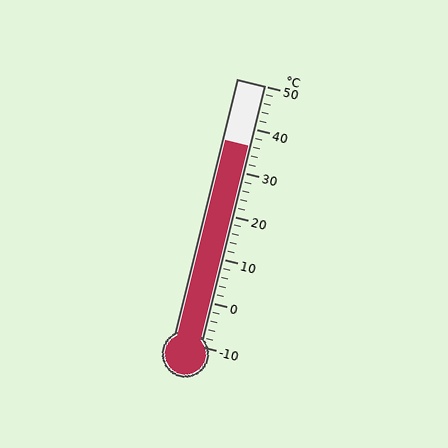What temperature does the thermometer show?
The thermometer shows approximately 36°C.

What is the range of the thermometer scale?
The thermometer scale ranges from -10°C to 50°C.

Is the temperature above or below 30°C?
The temperature is above 30°C.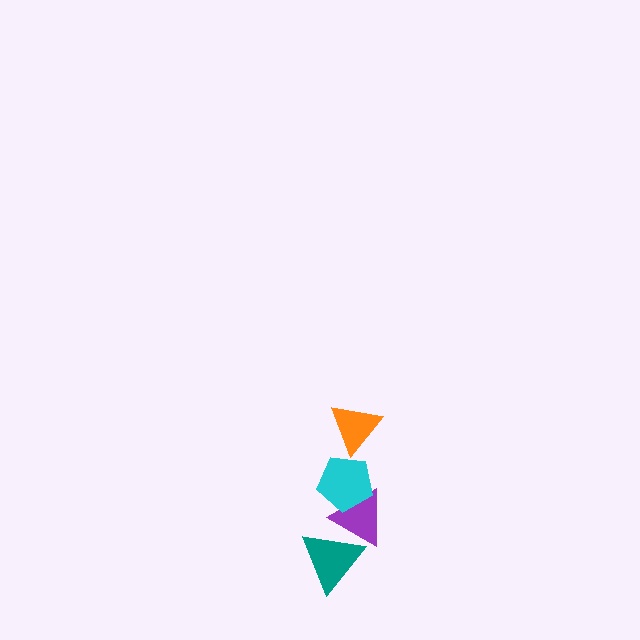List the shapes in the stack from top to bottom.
From top to bottom: the orange triangle, the cyan pentagon, the purple triangle, the teal triangle.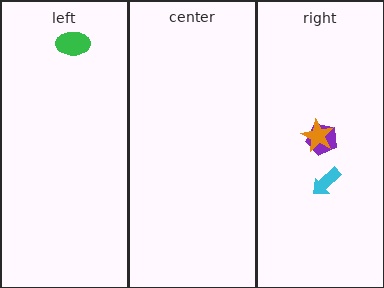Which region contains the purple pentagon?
The right region.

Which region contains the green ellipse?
The left region.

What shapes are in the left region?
The green ellipse.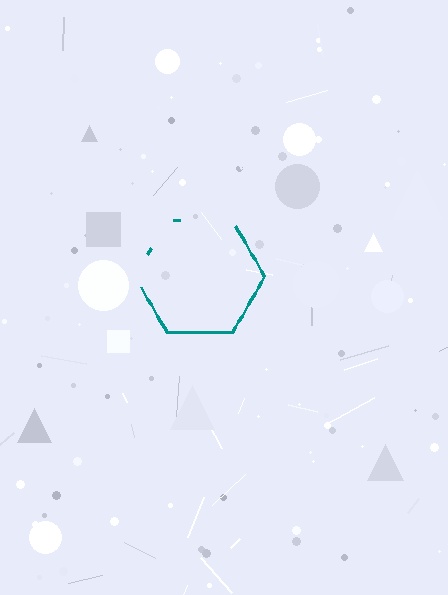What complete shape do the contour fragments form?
The contour fragments form a hexagon.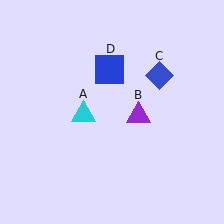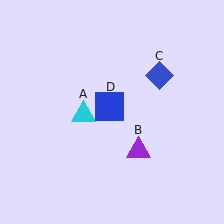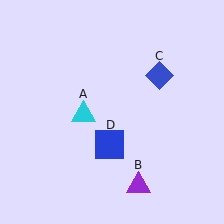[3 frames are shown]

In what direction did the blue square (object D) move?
The blue square (object D) moved down.